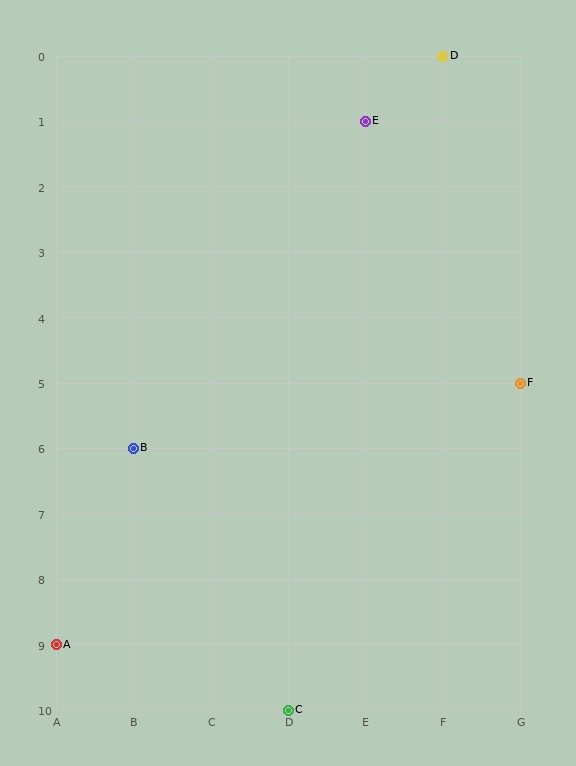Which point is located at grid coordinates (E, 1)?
Point E is at (E, 1).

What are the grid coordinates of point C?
Point C is at grid coordinates (D, 10).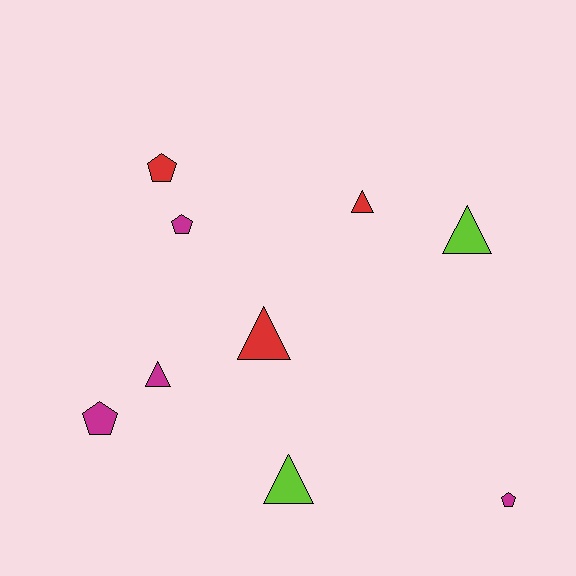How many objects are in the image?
There are 9 objects.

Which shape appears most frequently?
Triangle, with 5 objects.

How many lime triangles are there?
There are 2 lime triangles.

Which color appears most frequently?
Magenta, with 4 objects.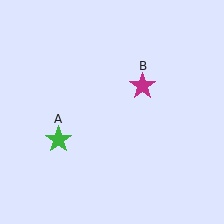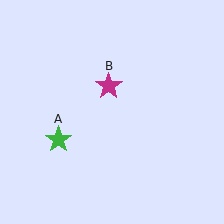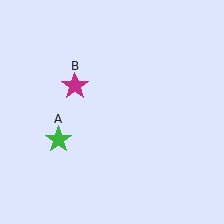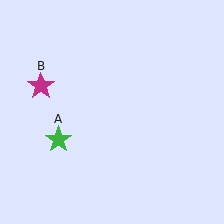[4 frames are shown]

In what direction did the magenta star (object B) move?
The magenta star (object B) moved left.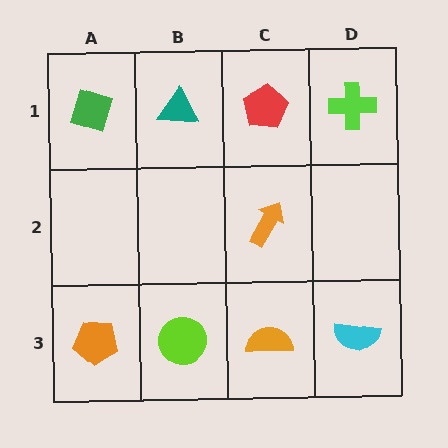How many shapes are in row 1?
4 shapes.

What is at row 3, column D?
A cyan semicircle.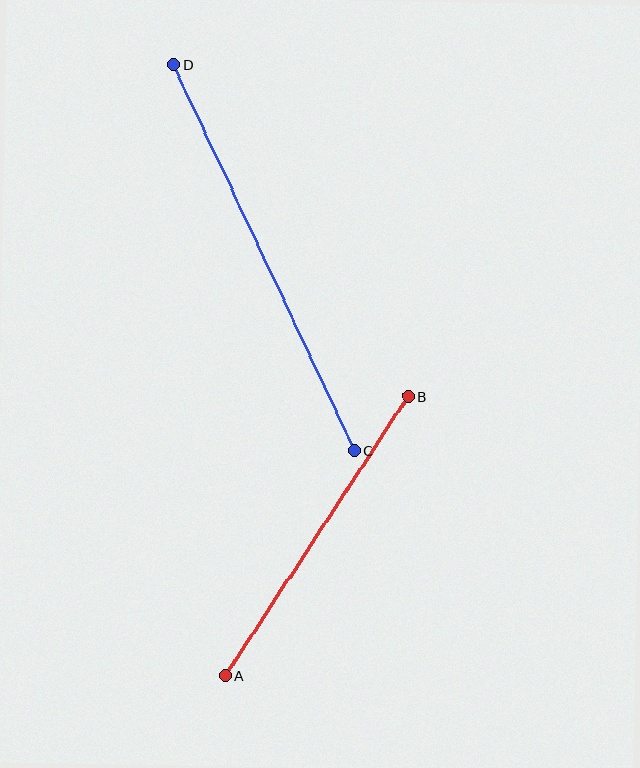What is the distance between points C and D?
The distance is approximately 426 pixels.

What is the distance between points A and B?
The distance is approximately 334 pixels.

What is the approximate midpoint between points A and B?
The midpoint is at approximately (316, 536) pixels.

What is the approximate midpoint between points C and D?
The midpoint is at approximately (264, 257) pixels.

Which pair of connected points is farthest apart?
Points C and D are farthest apart.